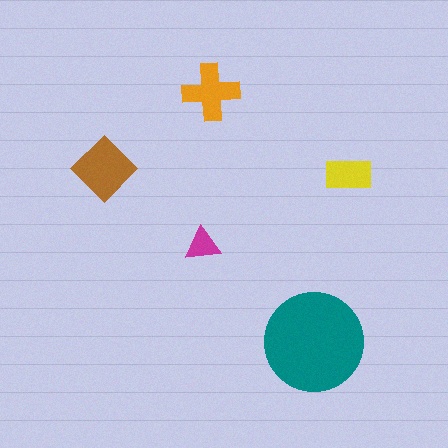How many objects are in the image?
There are 5 objects in the image.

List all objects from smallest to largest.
The magenta triangle, the yellow rectangle, the orange cross, the brown diamond, the teal circle.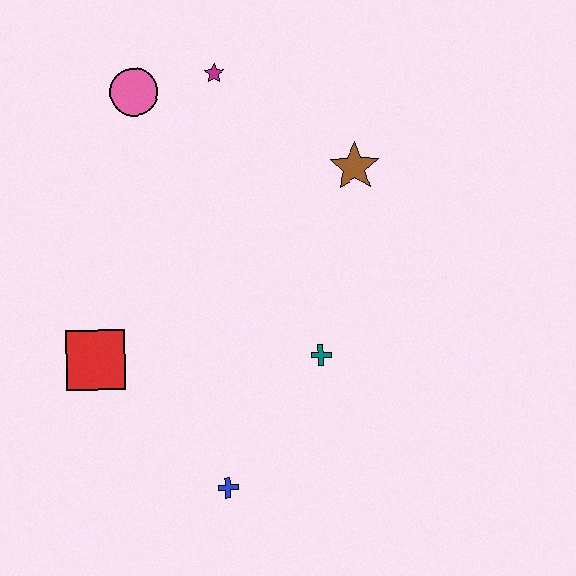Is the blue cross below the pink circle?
Yes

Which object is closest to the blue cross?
The teal cross is closest to the blue cross.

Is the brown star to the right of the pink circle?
Yes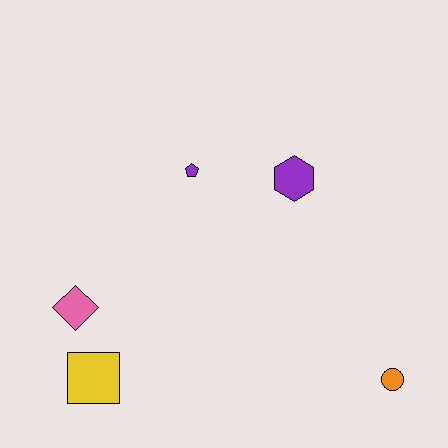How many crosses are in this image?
There are no crosses.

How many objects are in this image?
There are 5 objects.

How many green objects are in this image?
There are no green objects.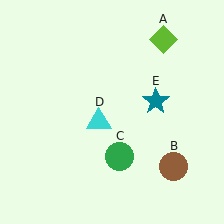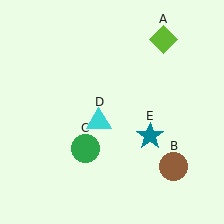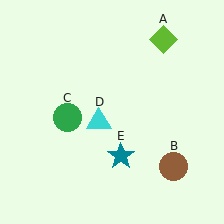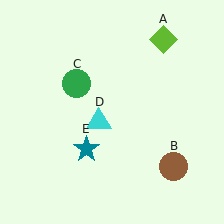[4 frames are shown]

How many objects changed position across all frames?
2 objects changed position: green circle (object C), teal star (object E).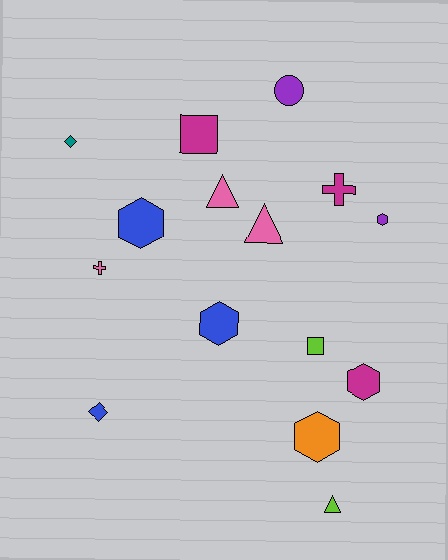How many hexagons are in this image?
There are 5 hexagons.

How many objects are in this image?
There are 15 objects.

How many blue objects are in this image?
There are 3 blue objects.